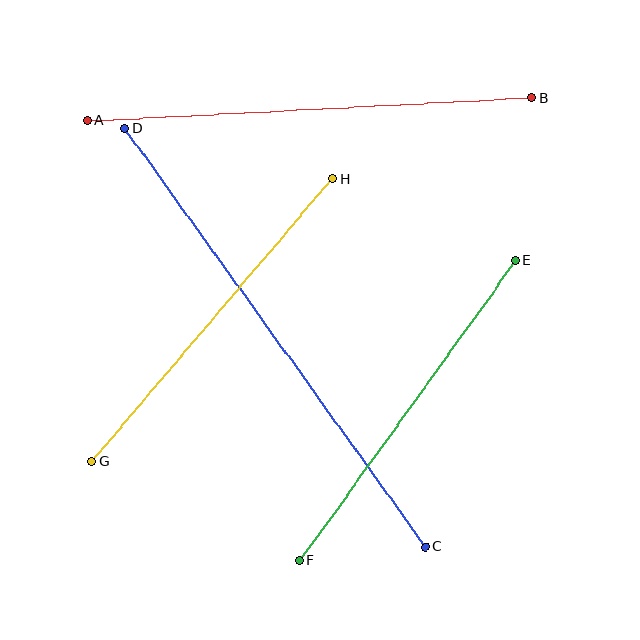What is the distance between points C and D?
The distance is approximately 515 pixels.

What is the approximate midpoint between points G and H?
The midpoint is at approximately (212, 320) pixels.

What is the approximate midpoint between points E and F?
The midpoint is at approximately (408, 411) pixels.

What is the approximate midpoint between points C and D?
The midpoint is at approximately (275, 338) pixels.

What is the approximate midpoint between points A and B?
The midpoint is at approximately (310, 109) pixels.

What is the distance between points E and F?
The distance is approximately 370 pixels.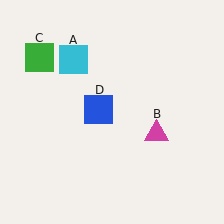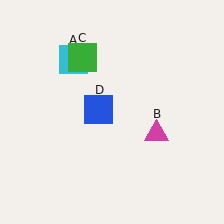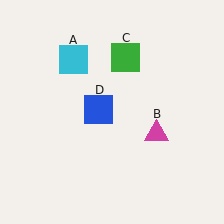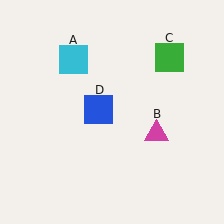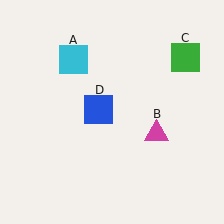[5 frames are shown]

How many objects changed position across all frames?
1 object changed position: green square (object C).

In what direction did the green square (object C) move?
The green square (object C) moved right.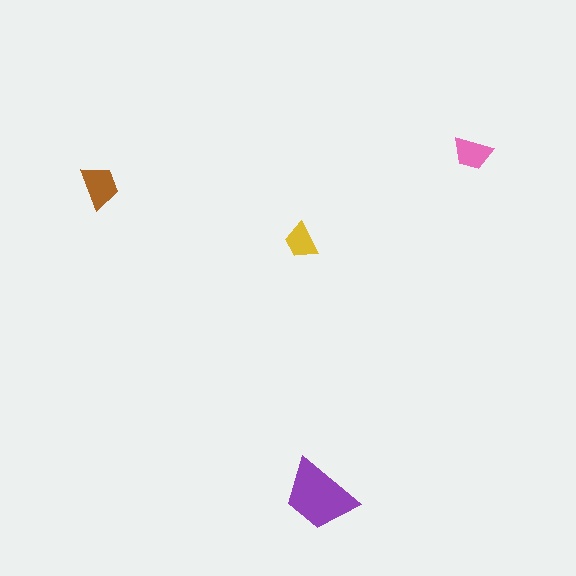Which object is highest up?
The pink trapezoid is topmost.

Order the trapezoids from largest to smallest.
the purple one, the brown one, the pink one, the yellow one.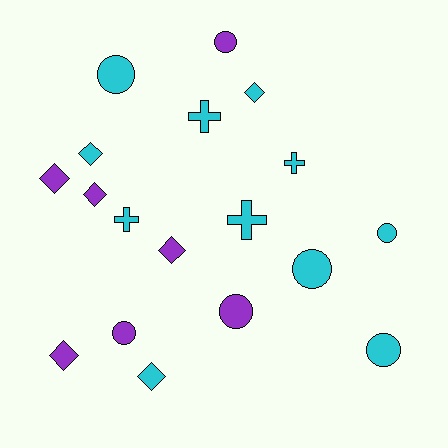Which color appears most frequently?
Cyan, with 11 objects.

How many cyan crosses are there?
There are 4 cyan crosses.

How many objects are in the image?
There are 18 objects.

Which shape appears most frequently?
Diamond, with 7 objects.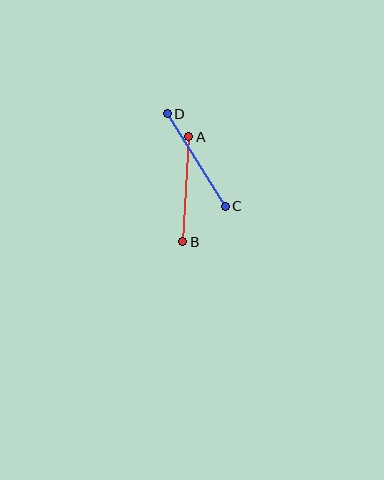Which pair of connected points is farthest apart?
Points C and D are farthest apart.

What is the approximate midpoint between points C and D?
The midpoint is at approximately (196, 160) pixels.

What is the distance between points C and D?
The distance is approximately 109 pixels.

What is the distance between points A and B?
The distance is approximately 105 pixels.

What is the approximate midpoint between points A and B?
The midpoint is at approximately (186, 189) pixels.